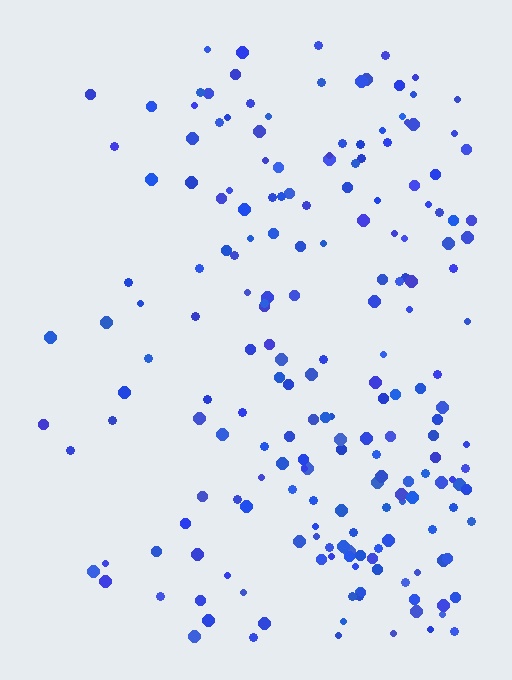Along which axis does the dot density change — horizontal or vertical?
Horizontal.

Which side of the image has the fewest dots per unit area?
The left.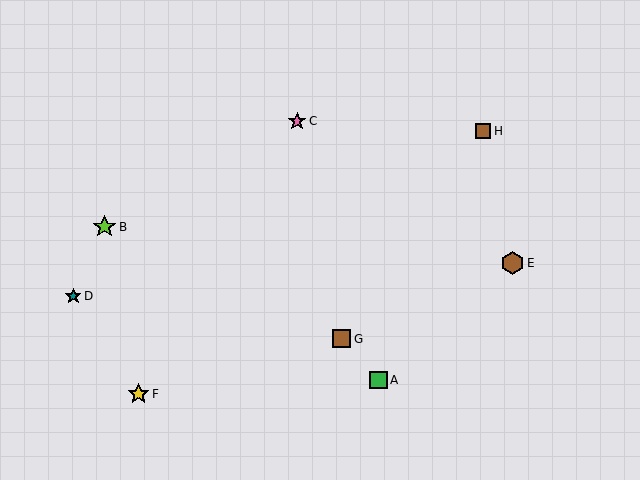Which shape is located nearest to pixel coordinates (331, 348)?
The brown square (labeled G) at (342, 339) is nearest to that location.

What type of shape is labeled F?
Shape F is a yellow star.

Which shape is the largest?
The brown hexagon (labeled E) is the largest.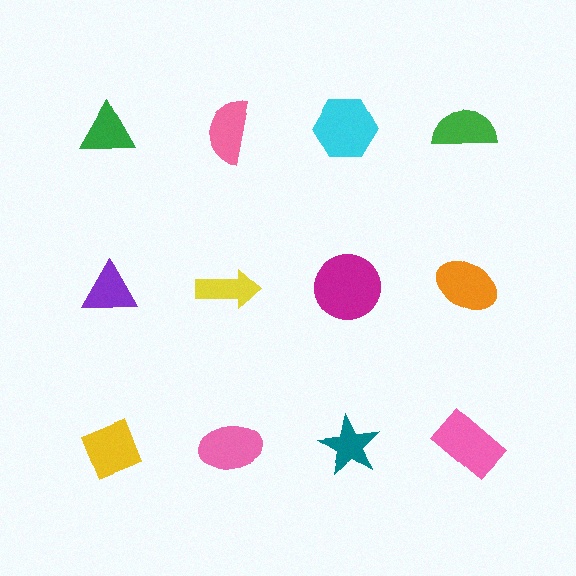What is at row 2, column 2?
A yellow arrow.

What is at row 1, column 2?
A pink semicircle.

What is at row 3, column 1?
A yellow diamond.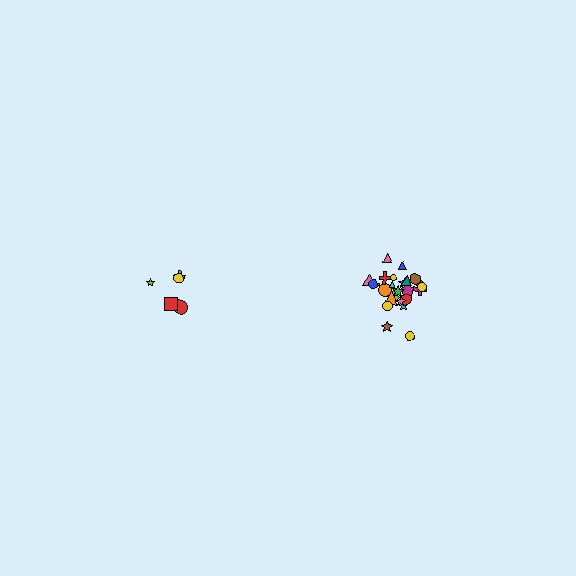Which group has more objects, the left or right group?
The right group.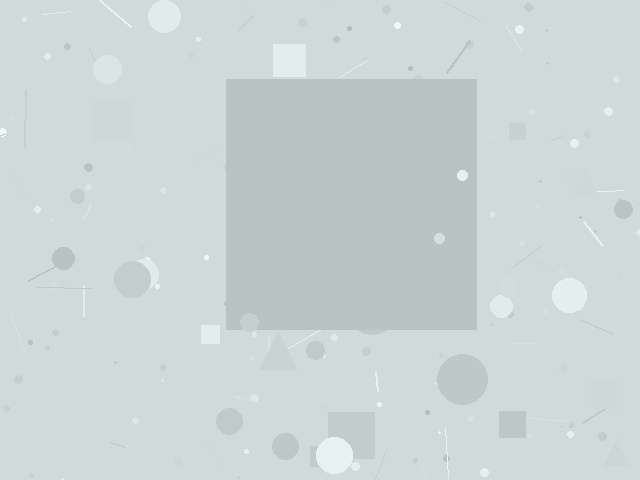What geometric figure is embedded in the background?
A square is embedded in the background.